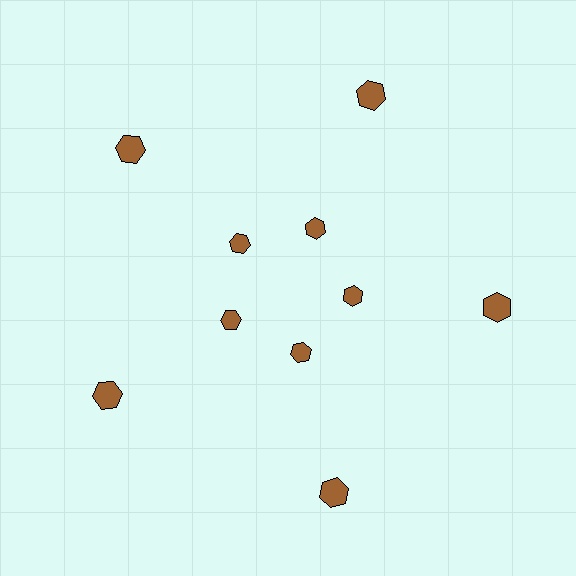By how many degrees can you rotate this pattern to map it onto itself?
The pattern maps onto itself every 72 degrees of rotation.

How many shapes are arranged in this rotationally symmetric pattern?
There are 10 shapes, arranged in 5 groups of 2.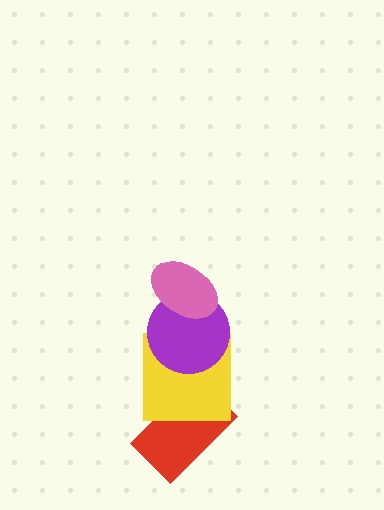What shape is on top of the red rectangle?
The yellow square is on top of the red rectangle.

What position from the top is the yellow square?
The yellow square is 3rd from the top.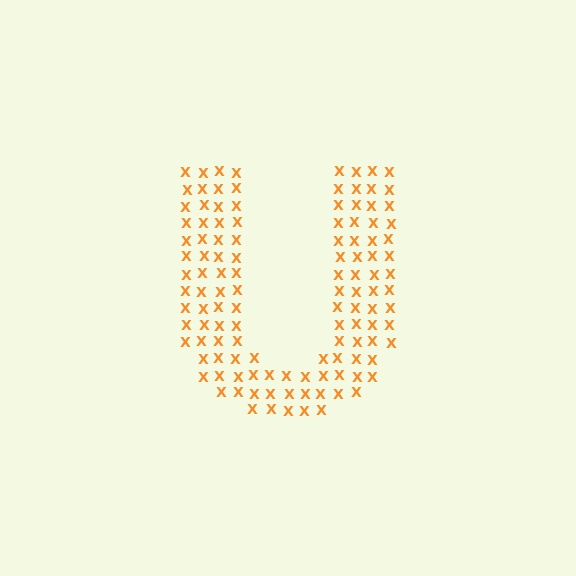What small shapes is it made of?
It is made of small letter X's.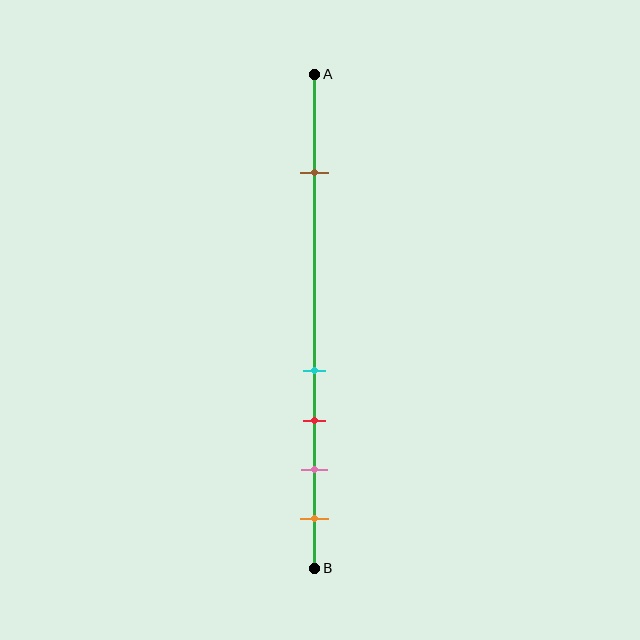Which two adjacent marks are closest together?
The cyan and red marks are the closest adjacent pair.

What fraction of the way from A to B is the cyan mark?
The cyan mark is approximately 60% (0.6) of the way from A to B.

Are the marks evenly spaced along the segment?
No, the marks are not evenly spaced.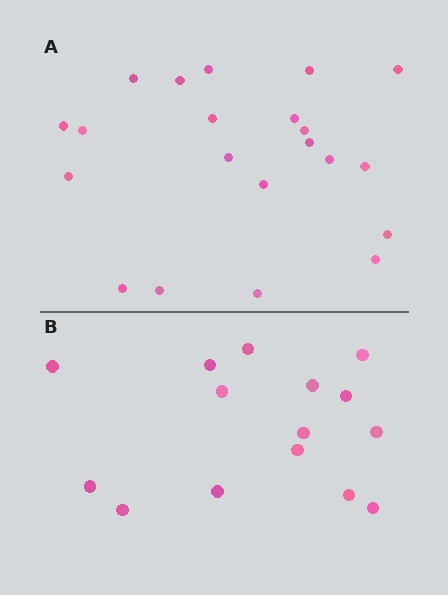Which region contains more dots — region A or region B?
Region A (the top region) has more dots.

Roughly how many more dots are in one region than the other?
Region A has about 6 more dots than region B.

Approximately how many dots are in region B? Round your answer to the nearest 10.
About 20 dots. (The exact count is 15, which rounds to 20.)